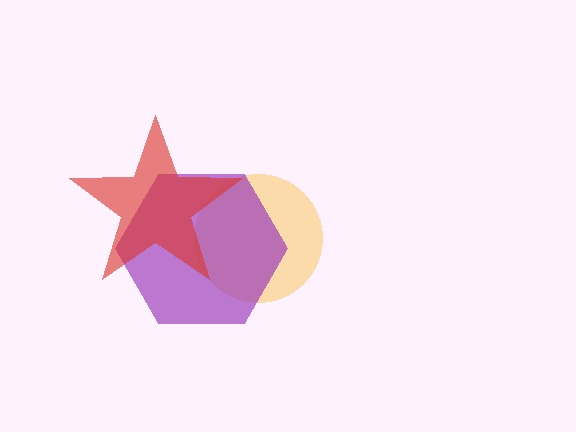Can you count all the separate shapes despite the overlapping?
Yes, there are 3 separate shapes.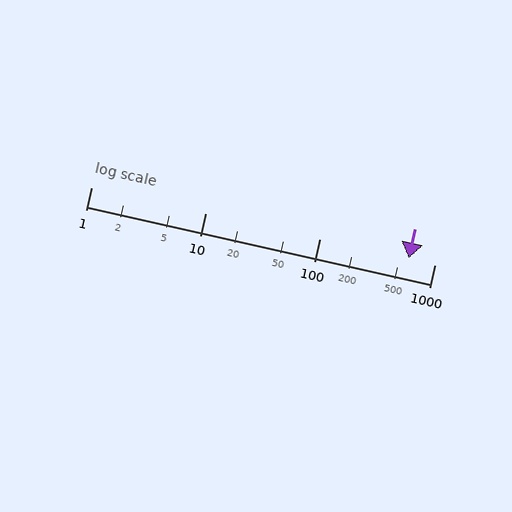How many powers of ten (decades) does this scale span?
The scale spans 3 decades, from 1 to 1000.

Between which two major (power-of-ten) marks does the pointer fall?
The pointer is between 100 and 1000.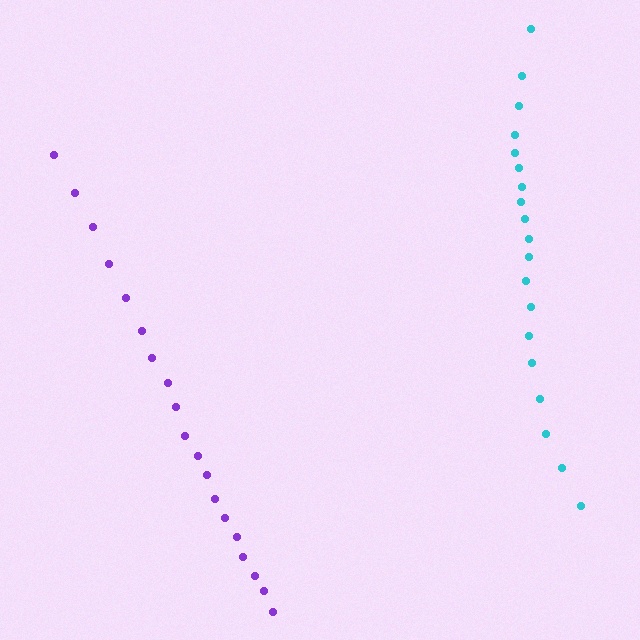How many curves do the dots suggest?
There are 2 distinct paths.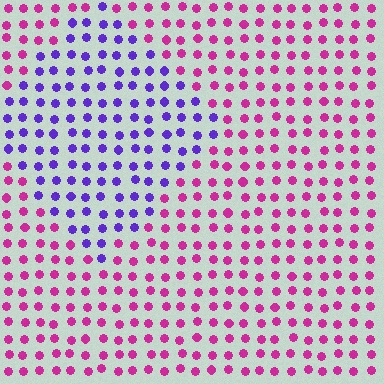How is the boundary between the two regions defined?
The boundary is defined purely by a slight shift in hue (about 58 degrees). Spacing, size, and orientation are identical on both sides.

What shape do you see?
I see a diamond.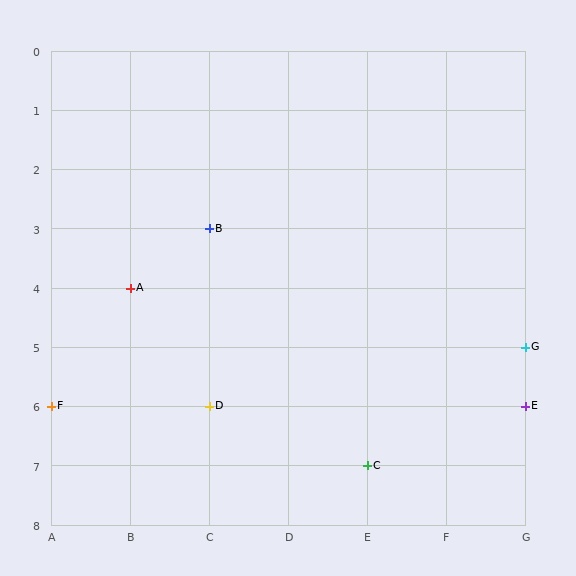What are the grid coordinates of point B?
Point B is at grid coordinates (C, 3).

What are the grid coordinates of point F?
Point F is at grid coordinates (A, 6).